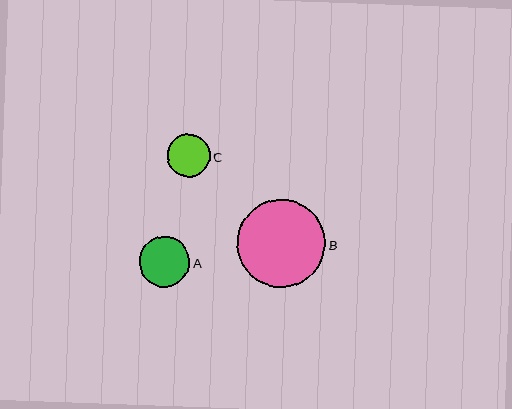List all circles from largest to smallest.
From largest to smallest: B, A, C.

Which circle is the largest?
Circle B is the largest with a size of approximately 89 pixels.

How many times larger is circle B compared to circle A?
Circle B is approximately 1.8 times the size of circle A.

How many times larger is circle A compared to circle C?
Circle A is approximately 1.2 times the size of circle C.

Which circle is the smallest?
Circle C is the smallest with a size of approximately 43 pixels.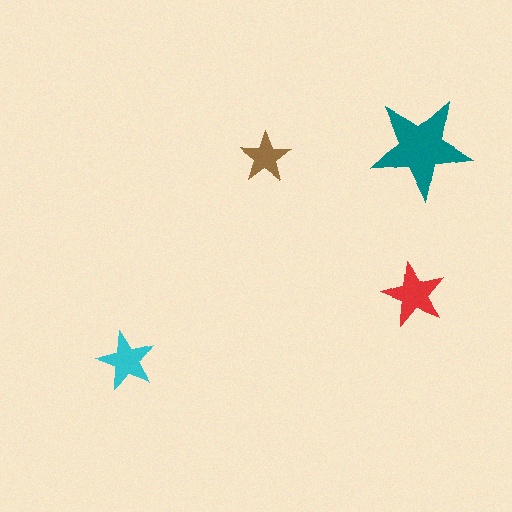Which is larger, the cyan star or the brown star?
The cyan one.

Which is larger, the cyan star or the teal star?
The teal one.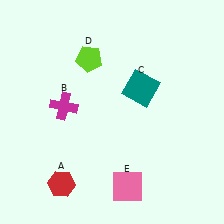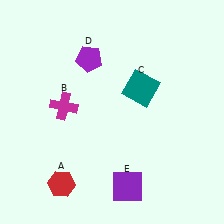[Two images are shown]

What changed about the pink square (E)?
In Image 1, E is pink. In Image 2, it changed to purple.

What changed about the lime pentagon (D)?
In Image 1, D is lime. In Image 2, it changed to purple.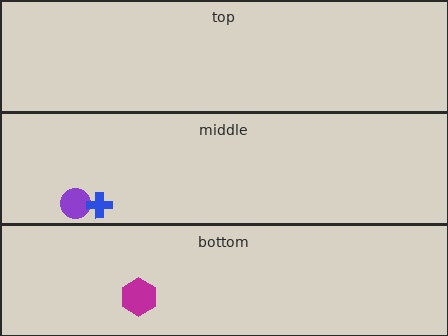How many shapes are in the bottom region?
1.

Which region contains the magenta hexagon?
The bottom region.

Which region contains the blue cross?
The middle region.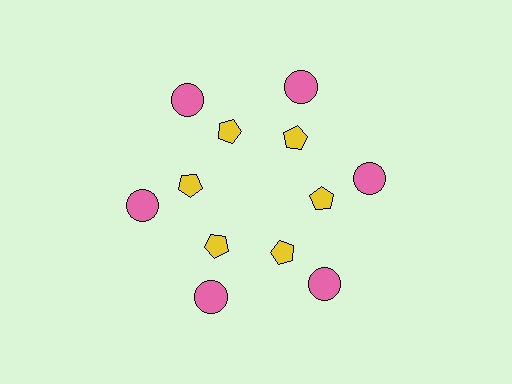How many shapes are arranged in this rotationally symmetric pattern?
There are 12 shapes, arranged in 6 groups of 2.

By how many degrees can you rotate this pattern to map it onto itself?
The pattern maps onto itself every 60 degrees of rotation.